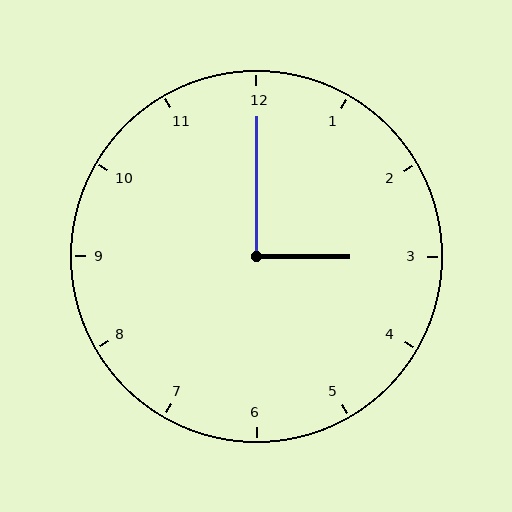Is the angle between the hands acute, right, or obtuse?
It is right.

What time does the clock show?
3:00.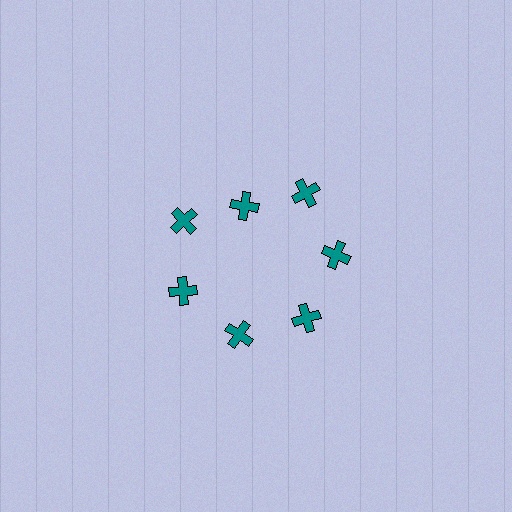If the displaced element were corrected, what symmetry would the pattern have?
It would have 7-fold rotational symmetry — the pattern would map onto itself every 51 degrees.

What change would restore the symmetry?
The symmetry would be restored by moving it outward, back onto the ring so that all 7 crosses sit at equal angles and equal distance from the center.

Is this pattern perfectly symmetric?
No. The 7 teal crosses are arranged in a ring, but one element near the 12 o'clock position is pulled inward toward the center, breaking the 7-fold rotational symmetry.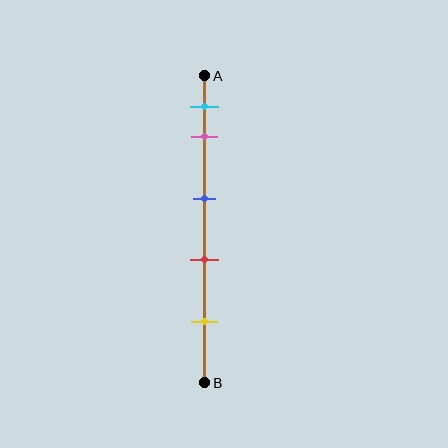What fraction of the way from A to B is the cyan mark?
The cyan mark is approximately 10% (0.1) of the way from A to B.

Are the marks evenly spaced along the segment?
No, the marks are not evenly spaced.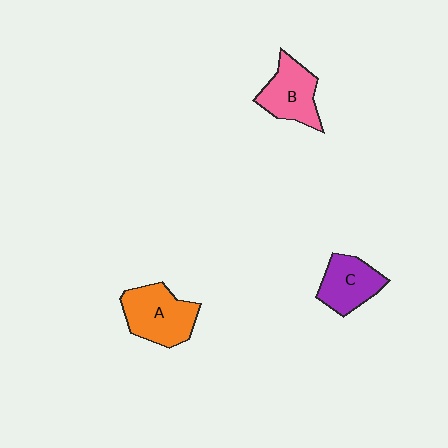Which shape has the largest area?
Shape A (orange).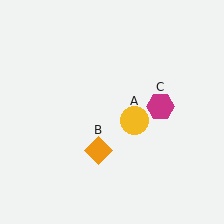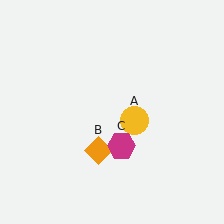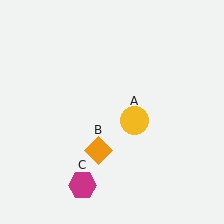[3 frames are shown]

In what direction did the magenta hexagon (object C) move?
The magenta hexagon (object C) moved down and to the left.